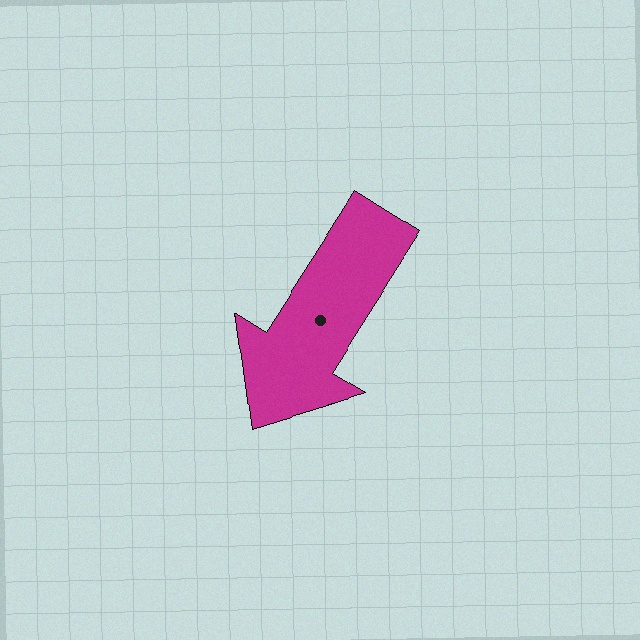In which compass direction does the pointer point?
Southwest.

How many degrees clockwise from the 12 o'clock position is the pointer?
Approximately 213 degrees.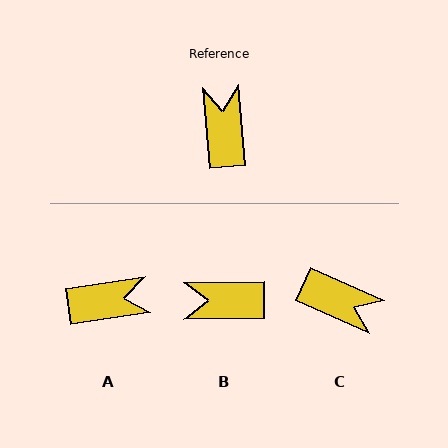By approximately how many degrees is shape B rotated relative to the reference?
Approximately 86 degrees counter-clockwise.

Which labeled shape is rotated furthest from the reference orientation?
C, about 120 degrees away.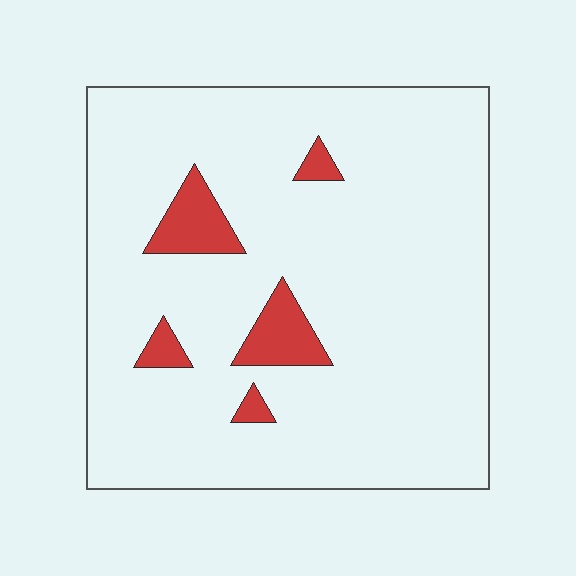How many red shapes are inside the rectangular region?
5.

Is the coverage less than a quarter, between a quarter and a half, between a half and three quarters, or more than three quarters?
Less than a quarter.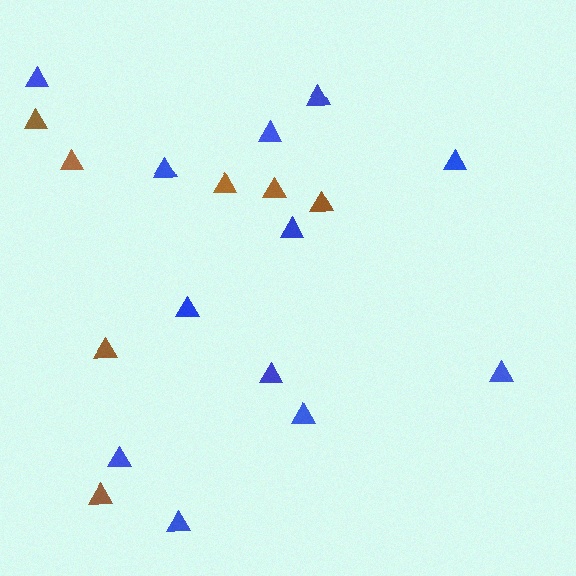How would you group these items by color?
There are 2 groups: one group of brown triangles (7) and one group of blue triangles (12).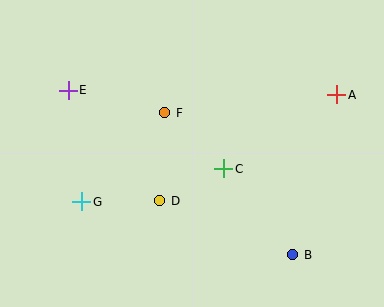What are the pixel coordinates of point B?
Point B is at (292, 255).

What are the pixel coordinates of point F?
Point F is at (165, 113).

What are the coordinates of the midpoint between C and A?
The midpoint between C and A is at (280, 132).